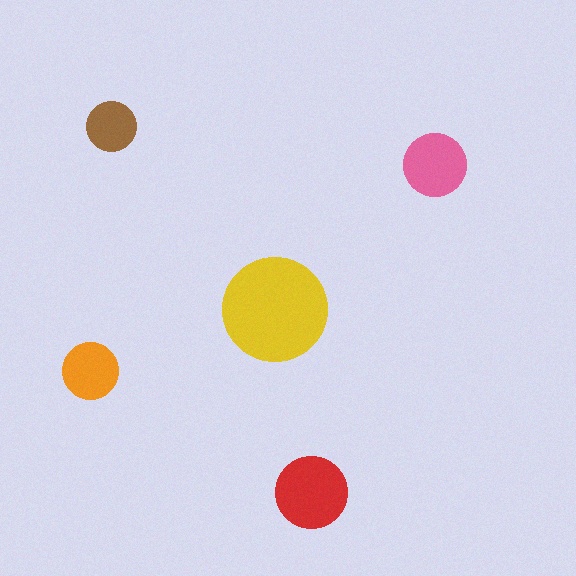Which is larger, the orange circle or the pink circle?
The pink one.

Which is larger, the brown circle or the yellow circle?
The yellow one.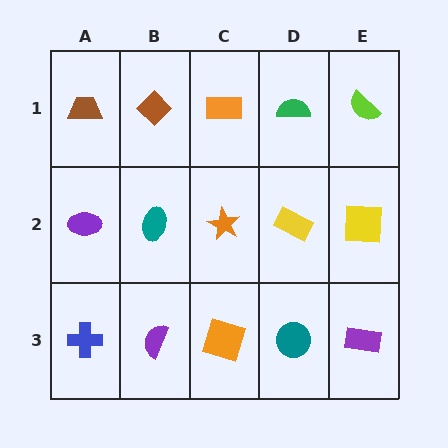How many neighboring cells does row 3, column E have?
2.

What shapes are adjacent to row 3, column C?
An orange star (row 2, column C), a purple semicircle (row 3, column B), a teal circle (row 3, column D).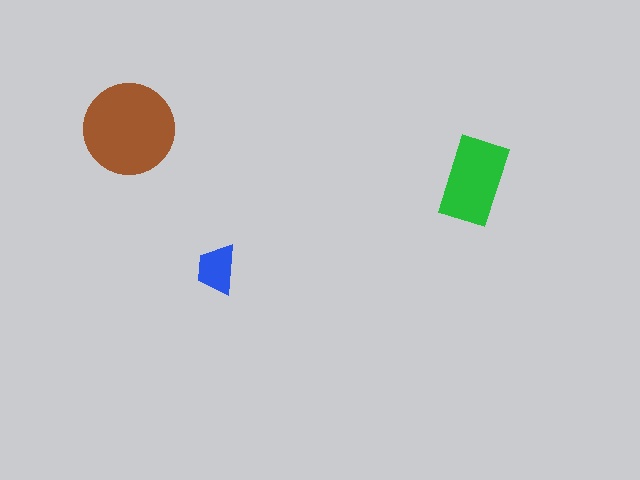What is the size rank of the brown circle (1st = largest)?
1st.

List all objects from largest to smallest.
The brown circle, the green rectangle, the blue trapezoid.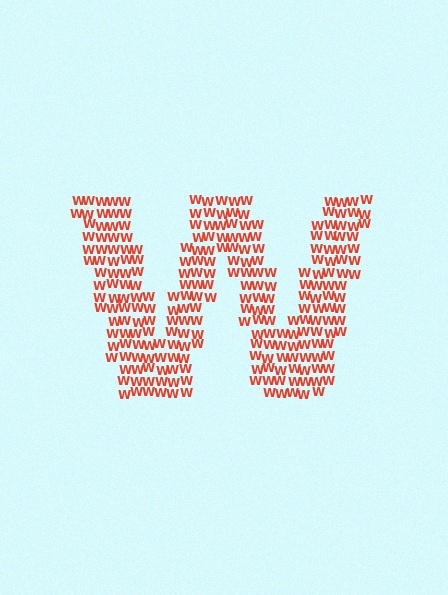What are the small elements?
The small elements are letter W's.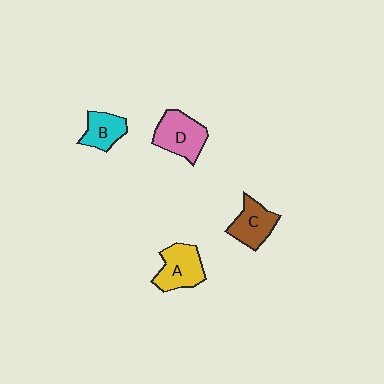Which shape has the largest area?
Shape D (pink).